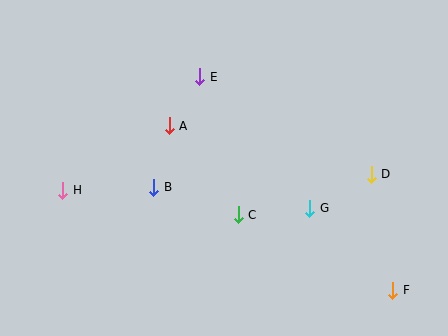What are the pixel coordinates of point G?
Point G is at (310, 208).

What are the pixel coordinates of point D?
Point D is at (371, 174).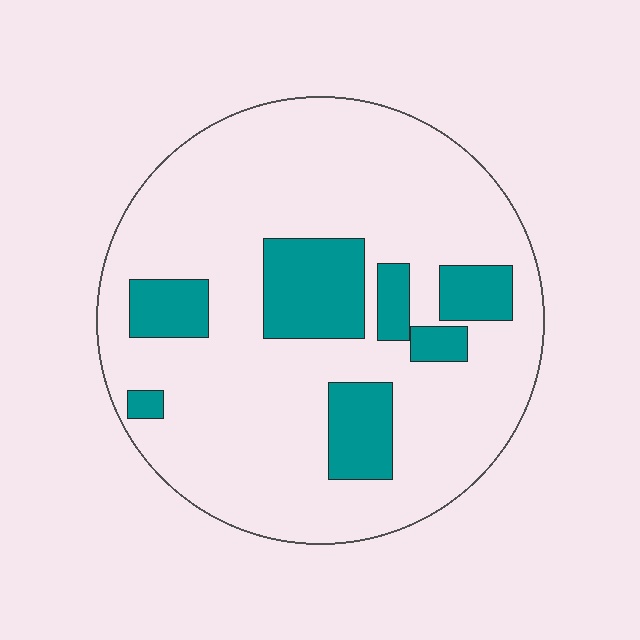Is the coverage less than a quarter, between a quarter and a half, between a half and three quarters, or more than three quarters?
Less than a quarter.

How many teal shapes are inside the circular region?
7.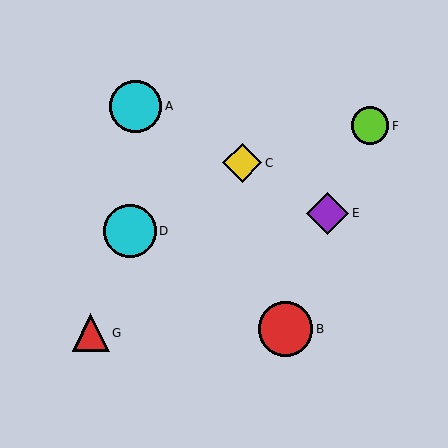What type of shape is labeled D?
Shape D is a cyan circle.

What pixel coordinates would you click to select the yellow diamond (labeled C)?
Click at (242, 163) to select the yellow diamond C.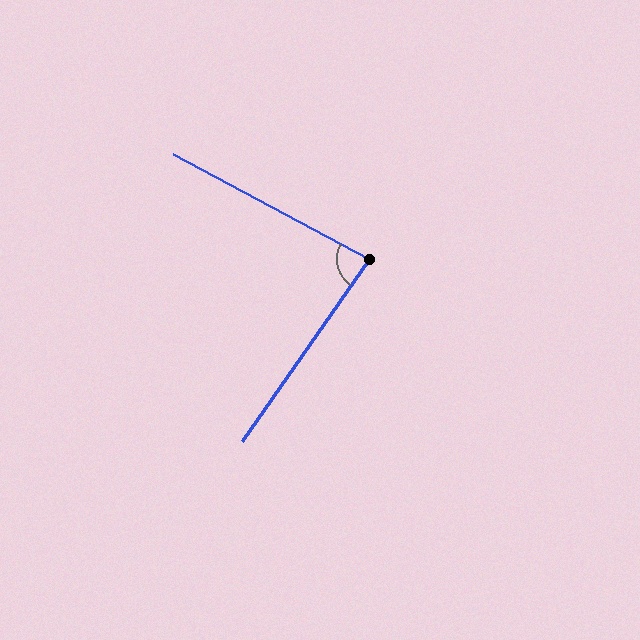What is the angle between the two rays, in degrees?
Approximately 83 degrees.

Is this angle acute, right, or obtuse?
It is acute.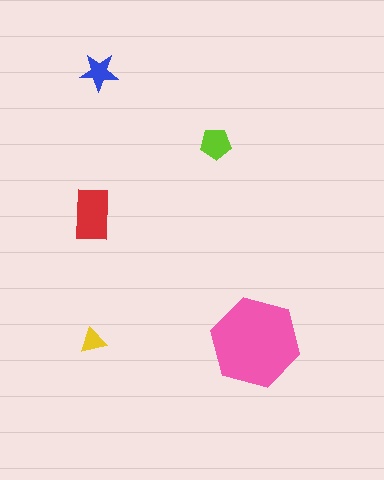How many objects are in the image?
There are 5 objects in the image.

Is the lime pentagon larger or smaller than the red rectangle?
Smaller.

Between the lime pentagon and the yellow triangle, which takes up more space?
The lime pentagon.